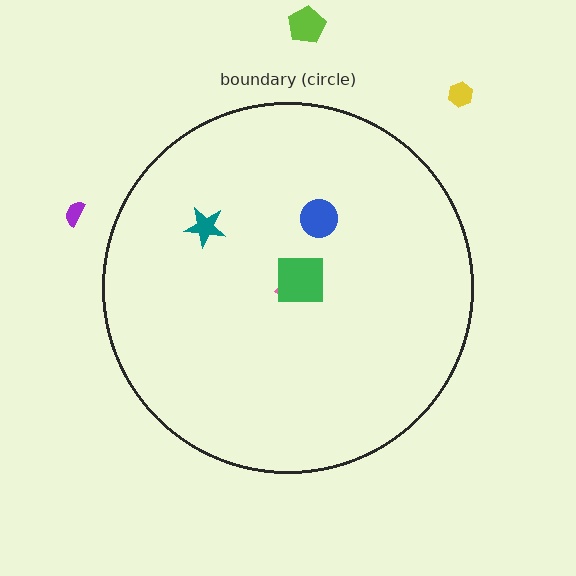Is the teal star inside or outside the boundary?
Inside.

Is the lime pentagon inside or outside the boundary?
Outside.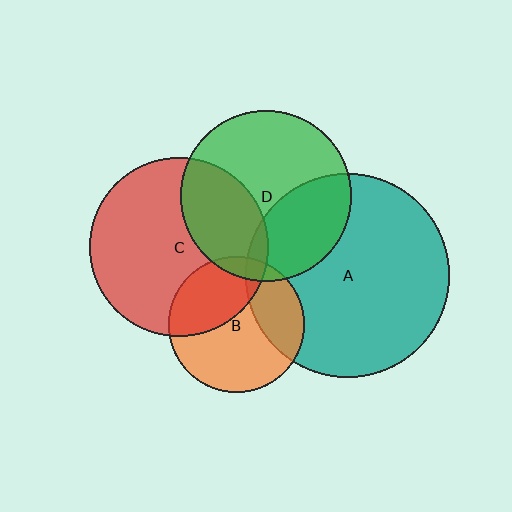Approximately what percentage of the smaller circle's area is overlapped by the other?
Approximately 10%.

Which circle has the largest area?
Circle A (teal).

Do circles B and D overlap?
Yes.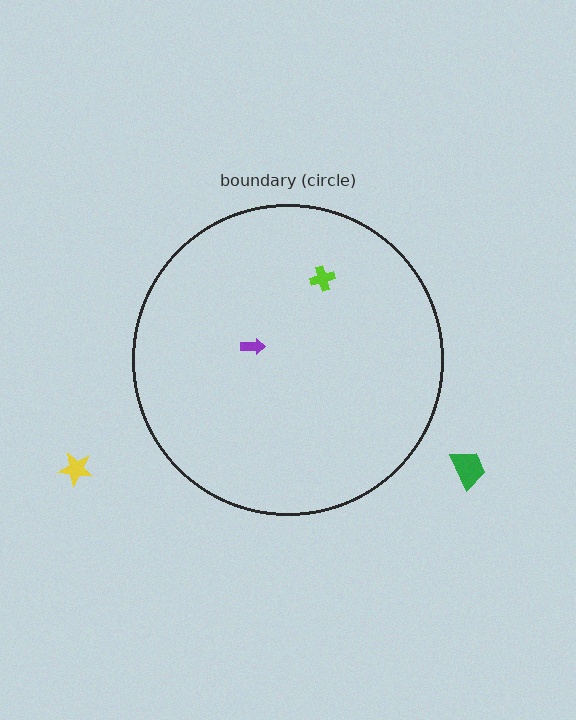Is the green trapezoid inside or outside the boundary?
Outside.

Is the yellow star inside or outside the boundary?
Outside.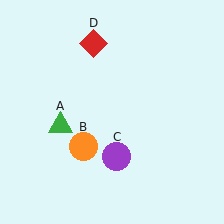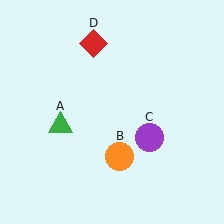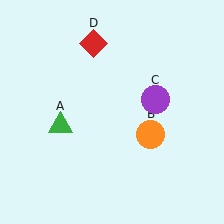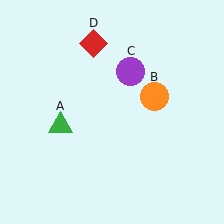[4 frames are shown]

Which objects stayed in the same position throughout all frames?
Green triangle (object A) and red diamond (object D) remained stationary.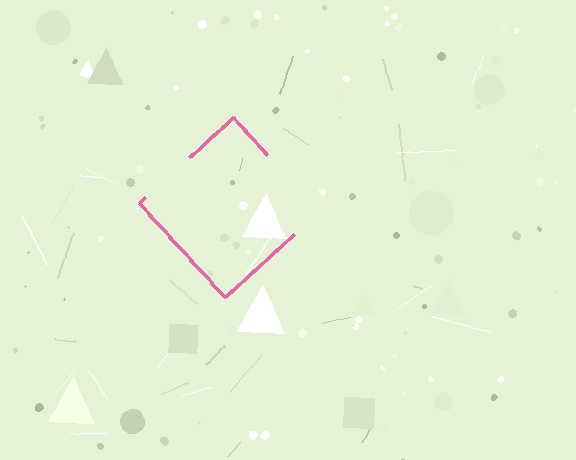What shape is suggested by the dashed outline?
The dashed outline suggests a diamond.